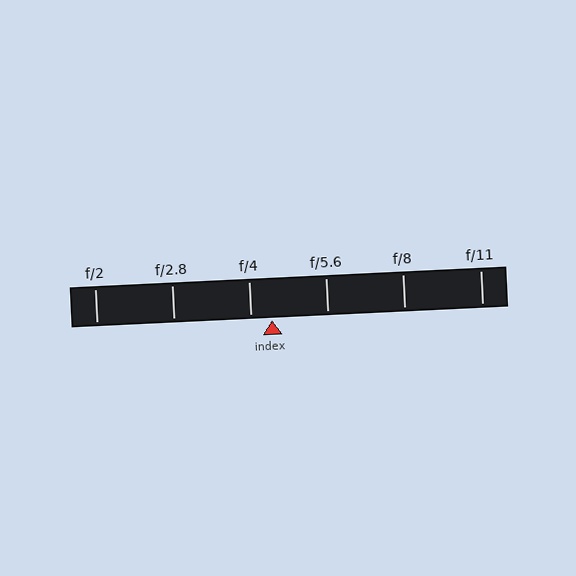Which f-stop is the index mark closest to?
The index mark is closest to f/4.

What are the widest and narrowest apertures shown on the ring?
The widest aperture shown is f/2 and the narrowest is f/11.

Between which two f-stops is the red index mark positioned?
The index mark is between f/4 and f/5.6.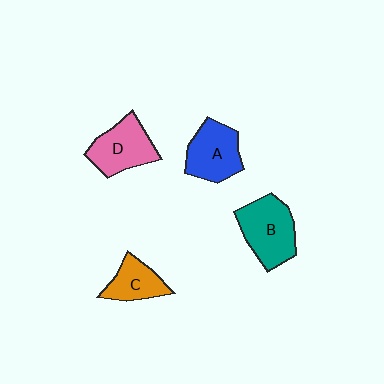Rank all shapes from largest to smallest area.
From largest to smallest: B (teal), D (pink), A (blue), C (orange).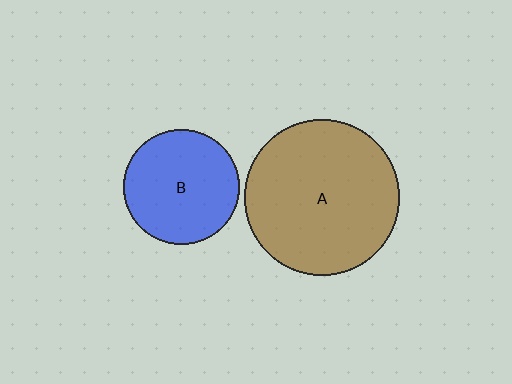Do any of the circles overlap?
No, none of the circles overlap.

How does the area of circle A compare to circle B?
Approximately 1.8 times.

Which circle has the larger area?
Circle A (brown).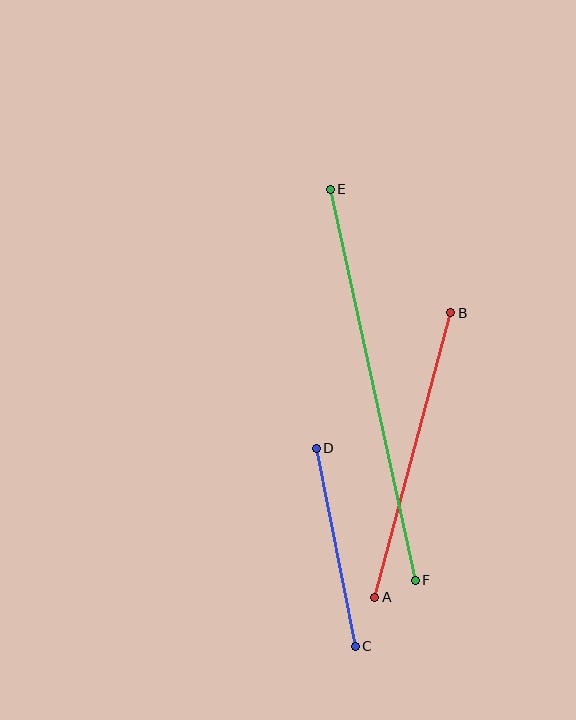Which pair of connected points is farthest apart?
Points E and F are farthest apart.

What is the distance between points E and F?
The distance is approximately 400 pixels.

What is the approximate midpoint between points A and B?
The midpoint is at approximately (413, 455) pixels.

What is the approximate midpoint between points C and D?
The midpoint is at approximately (336, 547) pixels.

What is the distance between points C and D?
The distance is approximately 202 pixels.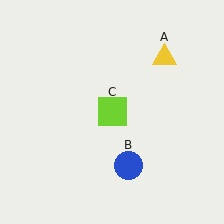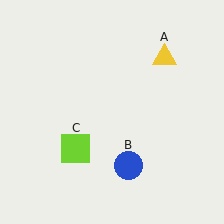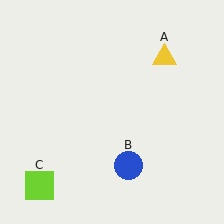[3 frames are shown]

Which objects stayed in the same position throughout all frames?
Yellow triangle (object A) and blue circle (object B) remained stationary.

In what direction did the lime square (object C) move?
The lime square (object C) moved down and to the left.